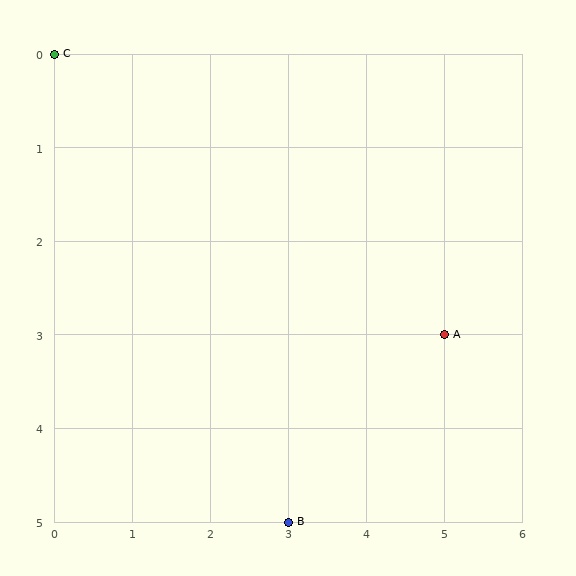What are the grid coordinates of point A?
Point A is at grid coordinates (5, 3).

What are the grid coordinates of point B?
Point B is at grid coordinates (3, 5).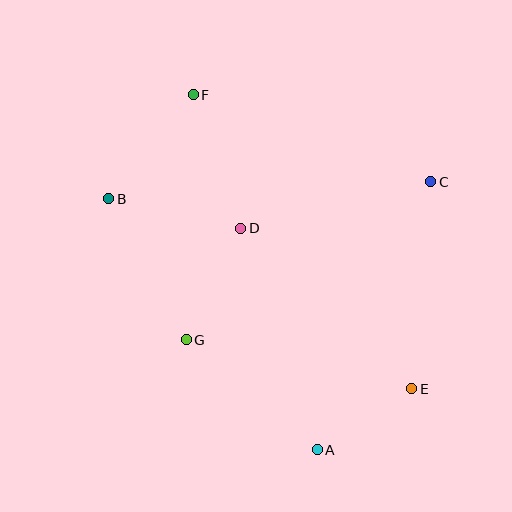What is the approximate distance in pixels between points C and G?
The distance between C and G is approximately 291 pixels.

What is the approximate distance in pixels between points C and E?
The distance between C and E is approximately 208 pixels.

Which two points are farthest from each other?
Points A and F are farthest from each other.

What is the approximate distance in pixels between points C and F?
The distance between C and F is approximately 253 pixels.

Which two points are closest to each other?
Points A and E are closest to each other.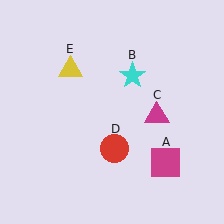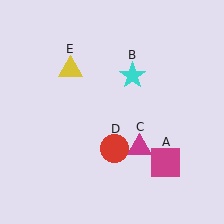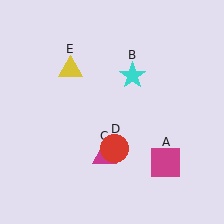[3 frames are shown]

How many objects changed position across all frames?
1 object changed position: magenta triangle (object C).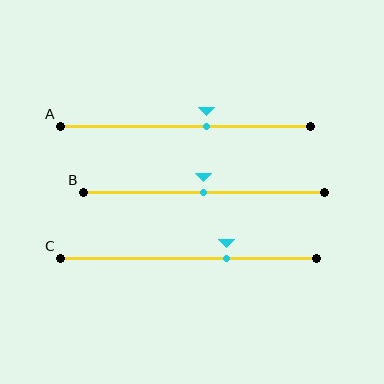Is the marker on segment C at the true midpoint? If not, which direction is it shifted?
No, the marker on segment C is shifted to the right by about 15% of the segment length.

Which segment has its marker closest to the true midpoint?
Segment B has its marker closest to the true midpoint.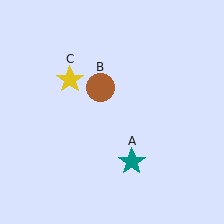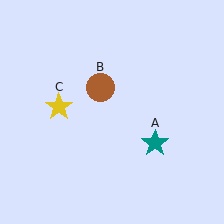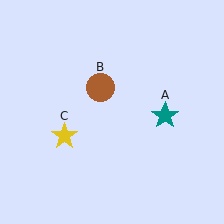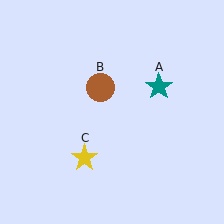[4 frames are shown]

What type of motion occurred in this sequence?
The teal star (object A), yellow star (object C) rotated counterclockwise around the center of the scene.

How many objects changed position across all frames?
2 objects changed position: teal star (object A), yellow star (object C).